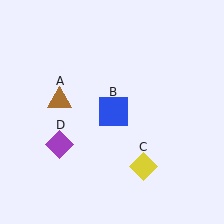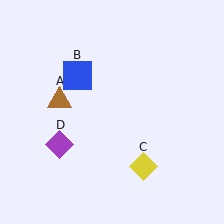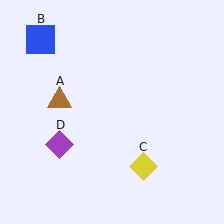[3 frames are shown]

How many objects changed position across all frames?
1 object changed position: blue square (object B).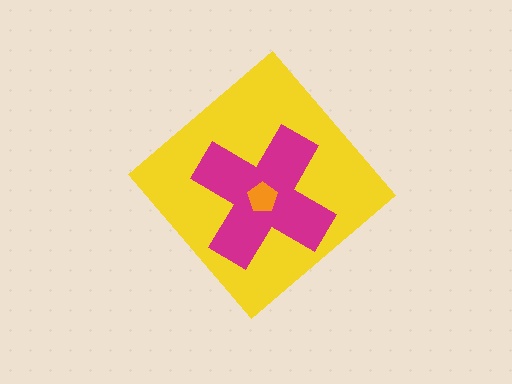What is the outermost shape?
The yellow diamond.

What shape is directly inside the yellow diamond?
The magenta cross.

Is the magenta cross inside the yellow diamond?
Yes.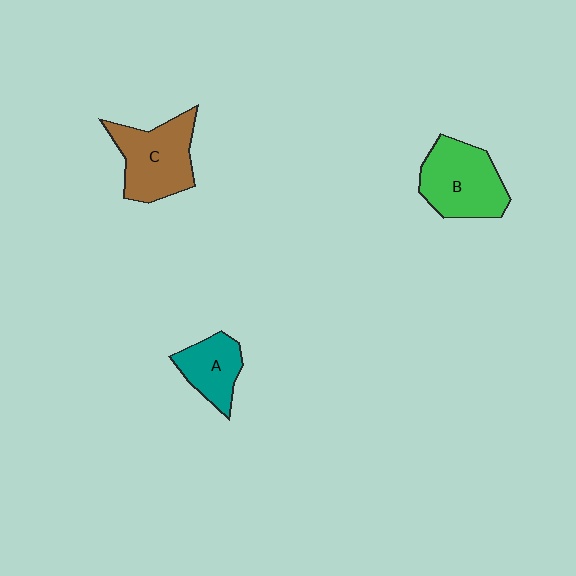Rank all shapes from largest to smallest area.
From largest to smallest: B (green), C (brown), A (teal).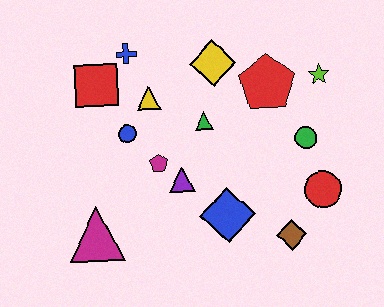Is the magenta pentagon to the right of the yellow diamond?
No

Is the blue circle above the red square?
No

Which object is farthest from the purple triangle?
The lime star is farthest from the purple triangle.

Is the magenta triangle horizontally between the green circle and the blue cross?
No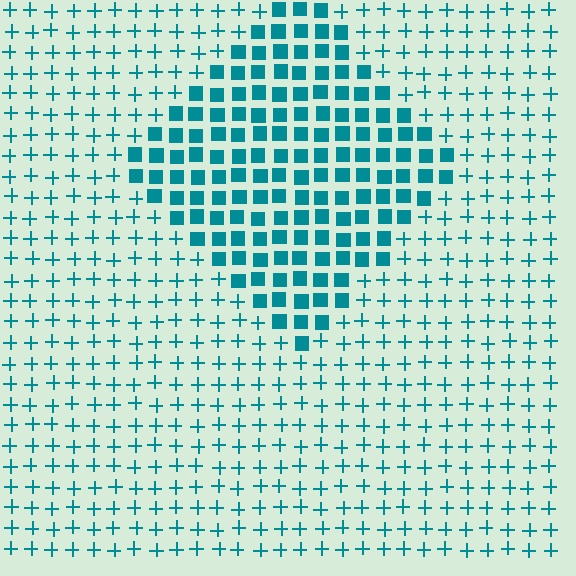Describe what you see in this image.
The image is filled with small teal elements arranged in a uniform grid. A diamond-shaped region contains squares, while the surrounding area contains plus signs. The boundary is defined purely by the change in element shape.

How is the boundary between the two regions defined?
The boundary is defined by a change in element shape: squares inside vs. plus signs outside. All elements share the same color and spacing.